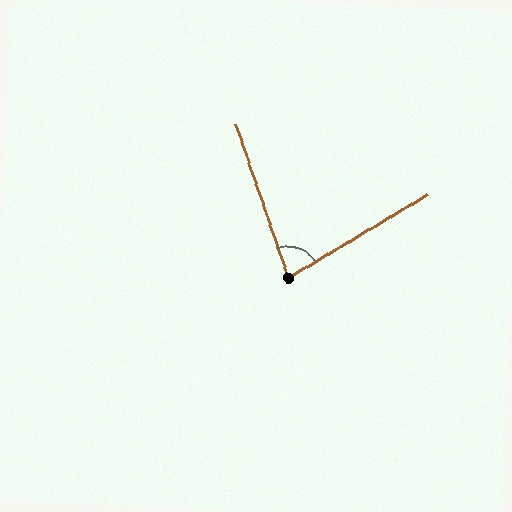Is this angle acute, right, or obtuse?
It is acute.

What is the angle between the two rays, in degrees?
Approximately 78 degrees.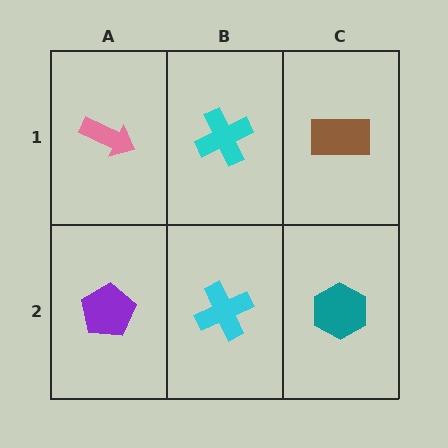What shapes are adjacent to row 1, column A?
A purple pentagon (row 2, column A), a cyan cross (row 1, column B).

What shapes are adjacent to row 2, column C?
A brown rectangle (row 1, column C), a cyan cross (row 2, column B).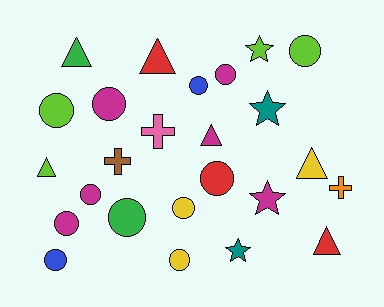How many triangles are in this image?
There are 6 triangles.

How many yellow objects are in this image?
There are 3 yellow objects.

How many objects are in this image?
There are 25 objects.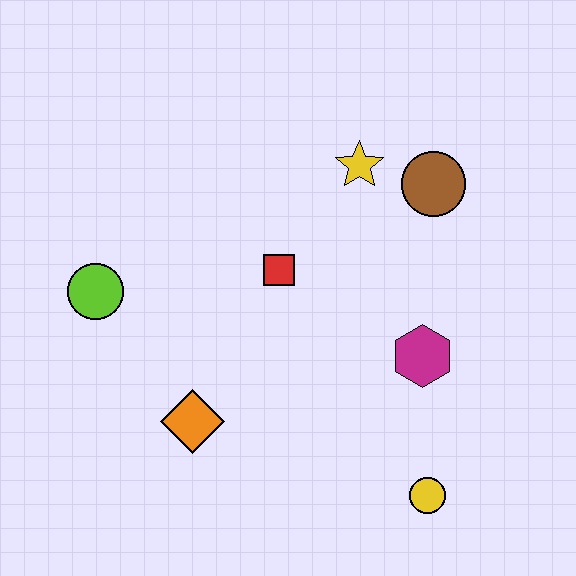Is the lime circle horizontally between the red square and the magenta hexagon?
No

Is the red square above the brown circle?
No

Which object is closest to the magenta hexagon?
The yellow circle is closest to the magenta hexagon.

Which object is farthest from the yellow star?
The yellow circle is farthest from the yellow star.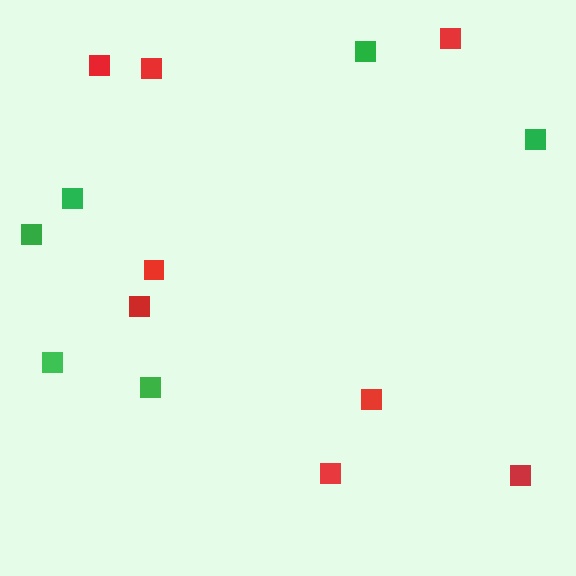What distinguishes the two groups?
There are 2 groups: one group of green squares (6) and one group of red squares (8).